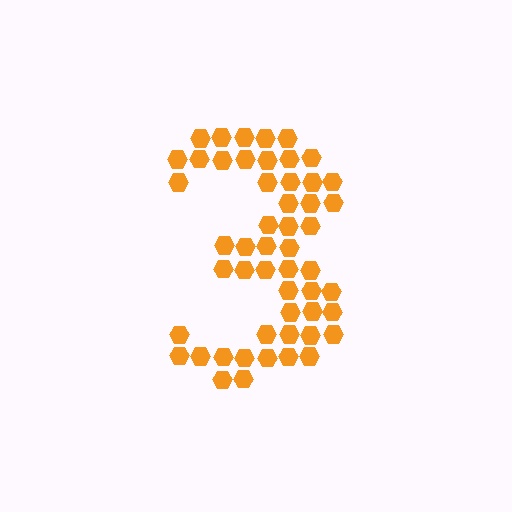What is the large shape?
The large shape is the digit 3.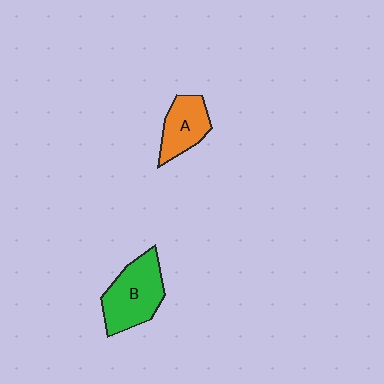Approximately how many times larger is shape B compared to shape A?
Approximately 1.5 times.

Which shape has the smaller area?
Shape A (orange).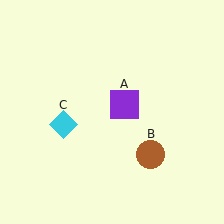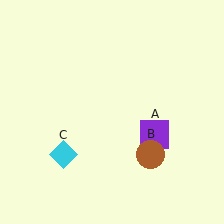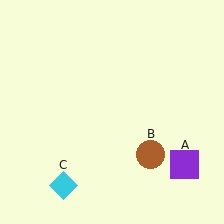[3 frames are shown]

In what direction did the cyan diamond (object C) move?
The cyan diamond (object C) moved down.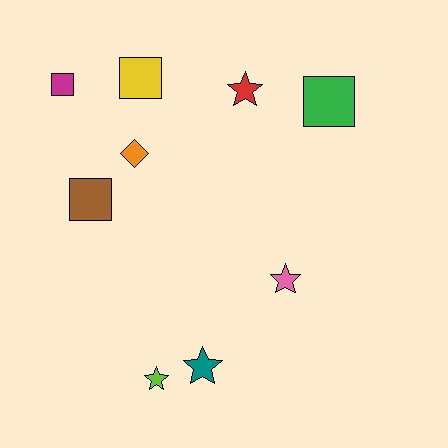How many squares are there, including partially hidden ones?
There are 4 squares.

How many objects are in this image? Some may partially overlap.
There are 9 objects.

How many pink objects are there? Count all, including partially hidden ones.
There is 1 pink object.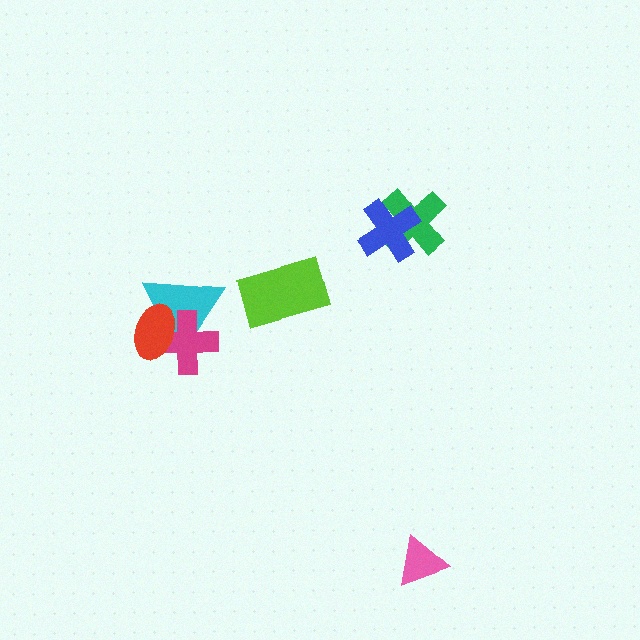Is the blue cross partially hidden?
No, no other shape covers it.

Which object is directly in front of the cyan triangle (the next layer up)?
The magenta cross is directly in front of the cyan triangle.